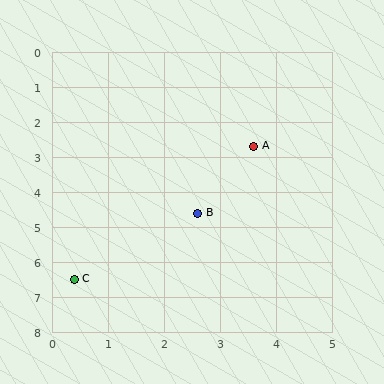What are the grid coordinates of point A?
Point A is at approximately (3.6, 2.7).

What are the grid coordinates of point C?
Point C is at approximately (0.4, 6.5).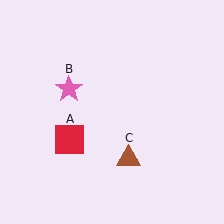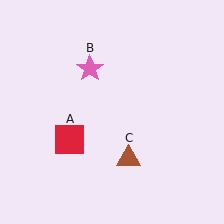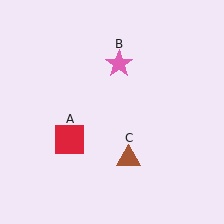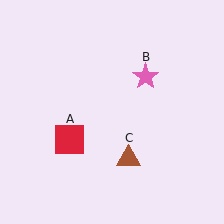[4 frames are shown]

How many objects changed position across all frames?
1 object changed position: pink star (object B).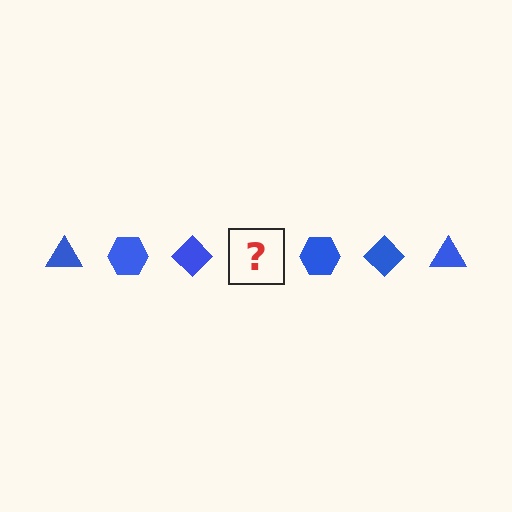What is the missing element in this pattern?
The missing element is a blue triangle.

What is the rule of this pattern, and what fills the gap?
The rule is that the pattern cycles through triangle, hexagon, diamond shapes in blue. The gap should be filled with a blue triangle.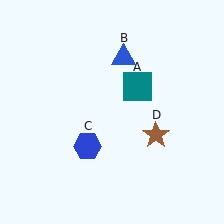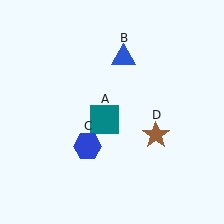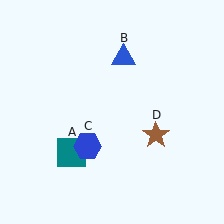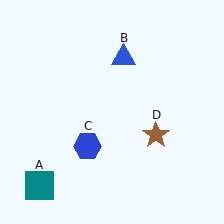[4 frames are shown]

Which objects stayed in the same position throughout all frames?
Blue triangle (object B) and blue hexagon (object C) and brown star (object D) remained stationary.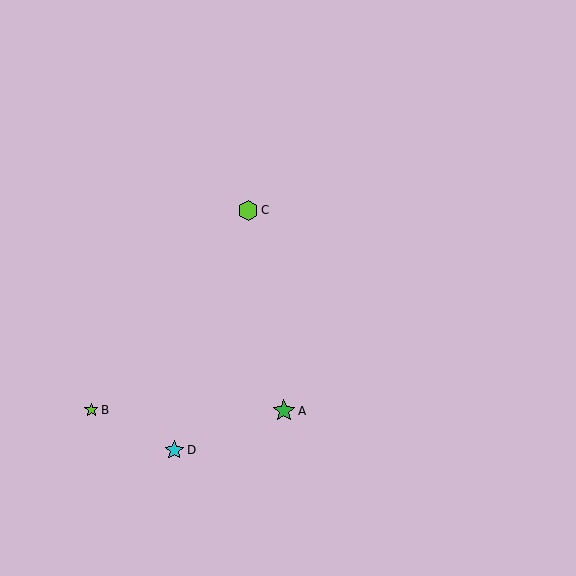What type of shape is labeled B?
Shape B is a lime star.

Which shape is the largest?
The green star (labeled A) is the largest.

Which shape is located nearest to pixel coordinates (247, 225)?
The lime hexagon (labeled C) at (248, 210) is nearest to that location.